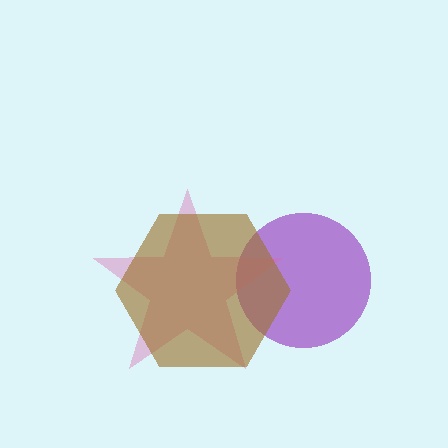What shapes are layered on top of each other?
The layered shapes are: a purple circle, a pink star, a brown hexagon.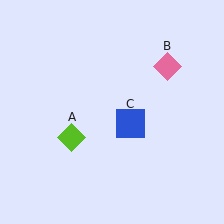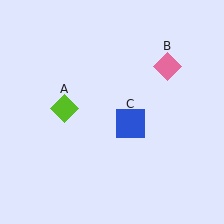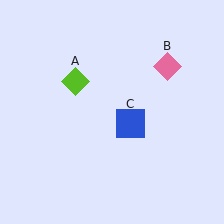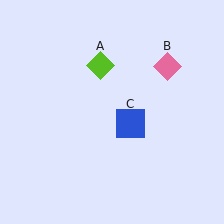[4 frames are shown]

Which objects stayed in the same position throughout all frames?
Pink diamond (object B) and blue square (object C) remained stationary.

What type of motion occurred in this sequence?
The lime diamond (object A) rotated clockwise around the center of the scene.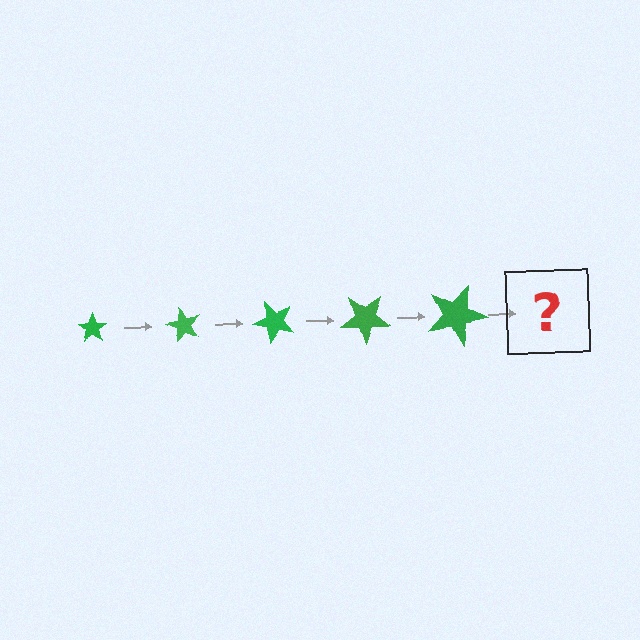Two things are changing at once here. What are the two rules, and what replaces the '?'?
The two rules are that the star grows larger each step and it rotates 60 degrees each step. The '?' should be a star, larger than the previous one and rotated 300 degrees from the start.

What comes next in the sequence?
The next element should be a star, larger than the previous one and rotated 300 degrees from the start.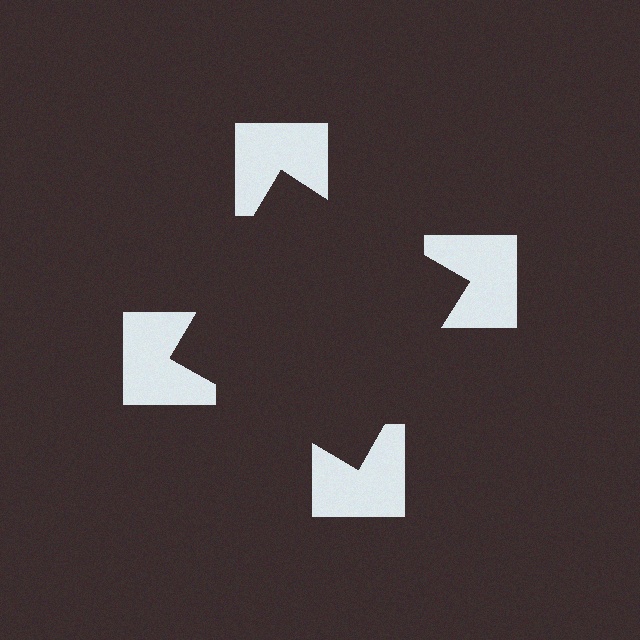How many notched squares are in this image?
There are 4 — one at each vertex of the illusory square.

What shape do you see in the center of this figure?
An illusory square — its edges are inferred from the aligned wedge cuts in the notched squares, not physically drawn.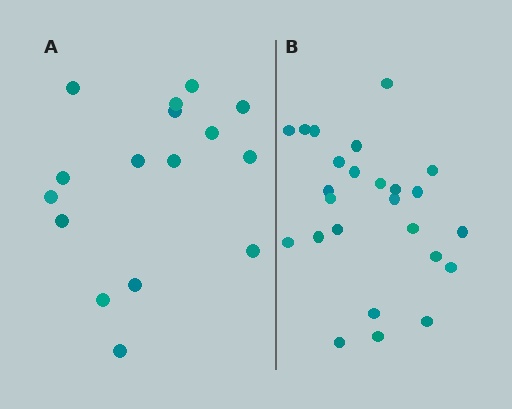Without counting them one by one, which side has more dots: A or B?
Region B (the right region) has more dots.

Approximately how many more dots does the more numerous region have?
Region B has roughly 8 or so more dots than region A.